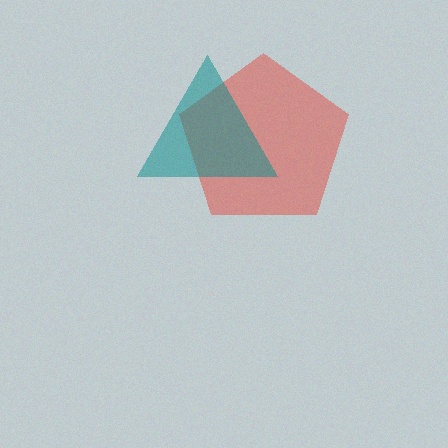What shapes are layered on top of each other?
The layered shapes are: a red pentagon, a teal triangle.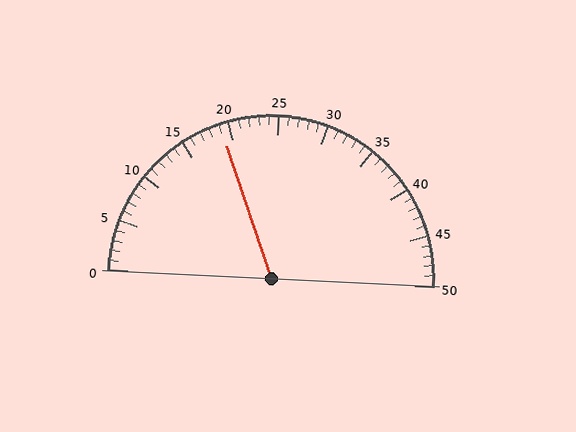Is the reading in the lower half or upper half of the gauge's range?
The reading is in the lower half of the range (0 to 50).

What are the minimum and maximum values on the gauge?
The gauge ranges from 0 to 50.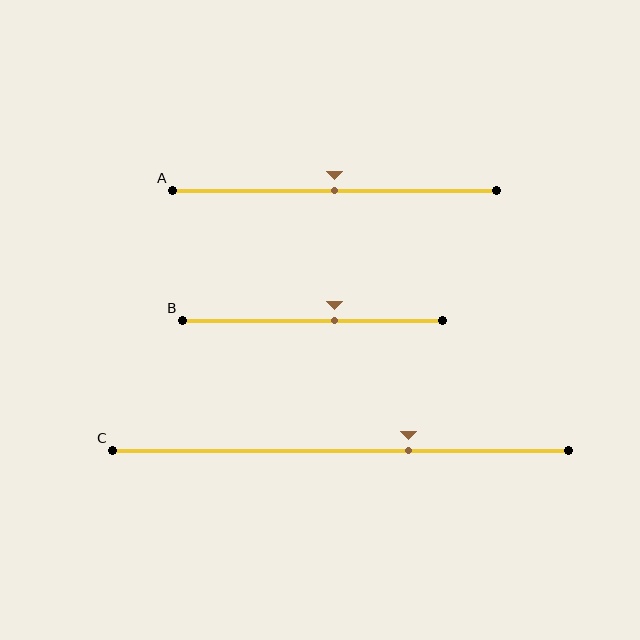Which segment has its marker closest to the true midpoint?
Segment A has its marker closest to the true midpoint.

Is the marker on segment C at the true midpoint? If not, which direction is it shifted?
No, the marker on segment C is shifted to the right by about 15% of the segment length.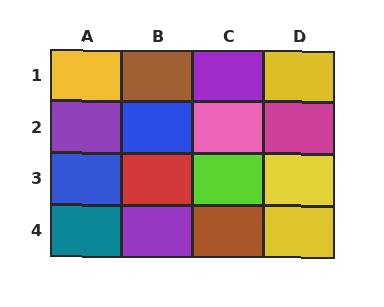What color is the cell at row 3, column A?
Blue.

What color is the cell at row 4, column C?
Brown.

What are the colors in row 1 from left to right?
Yellow, brown, purple, yellow.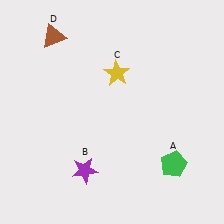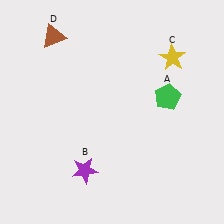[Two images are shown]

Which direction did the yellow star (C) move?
The yellow star (C) moved right.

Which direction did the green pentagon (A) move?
The green pentagon (A) moved up.